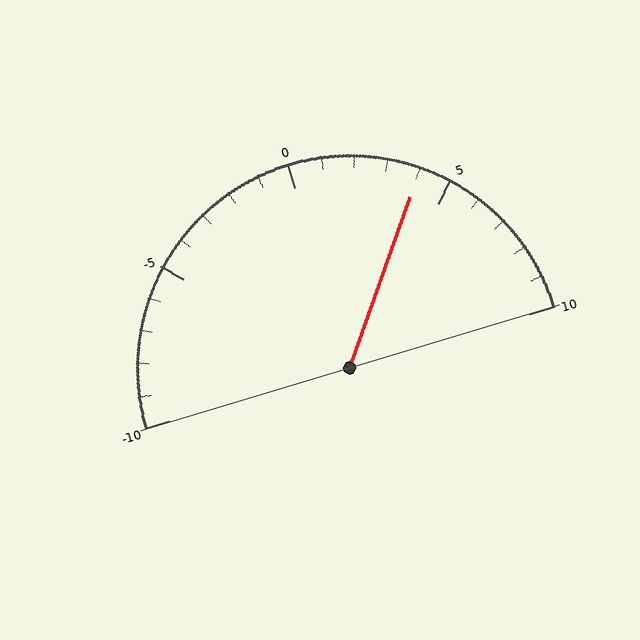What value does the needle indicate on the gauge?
The needle indicates approximately 4.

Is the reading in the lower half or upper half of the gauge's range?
The reading is in the upper half of the range (-10 to 10).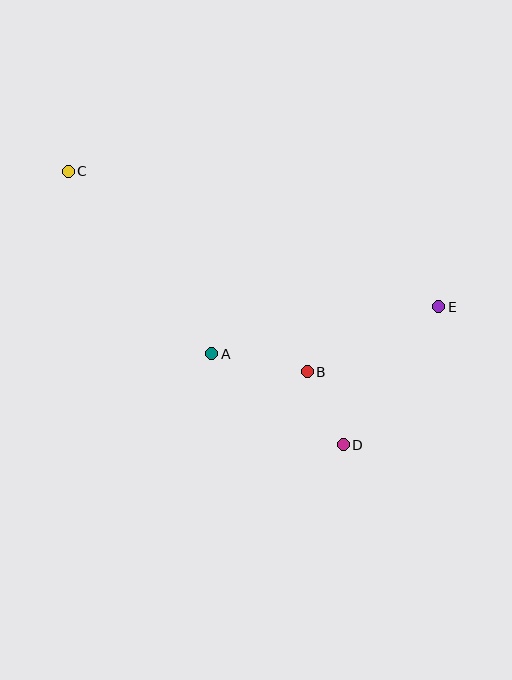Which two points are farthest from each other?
Points C and E are farthest from each other.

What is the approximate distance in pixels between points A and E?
The distance between A and E is approximately 232 pixels.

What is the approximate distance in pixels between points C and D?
The distance between C and D is approximately 388 pixels.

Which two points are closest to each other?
Points B and D are closest to each other.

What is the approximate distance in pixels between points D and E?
The distance between D and E is approximately 168 pixels.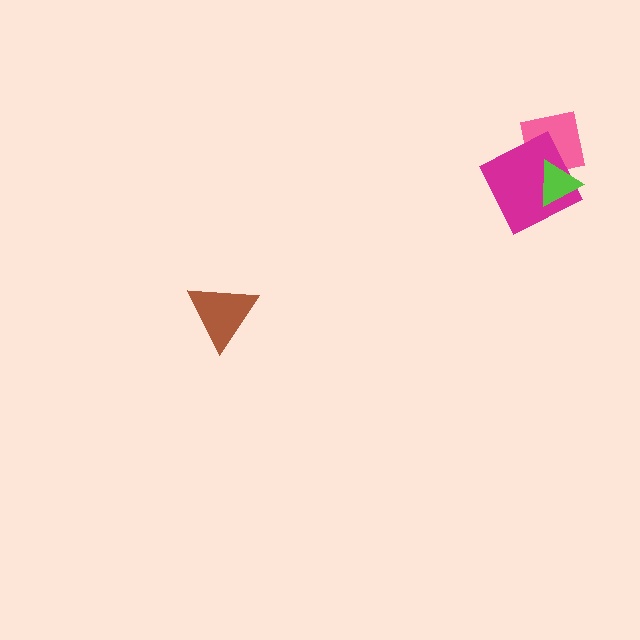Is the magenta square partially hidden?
Yes, it is partially covered by another shape.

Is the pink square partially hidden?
Yes, it is partially covered by another shape.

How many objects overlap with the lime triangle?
2 objects overlap with the lime triangle.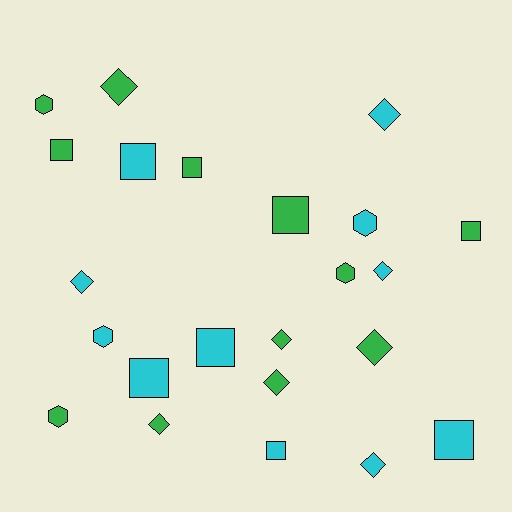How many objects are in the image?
There are 23 objects.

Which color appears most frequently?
Green, with 12 objects.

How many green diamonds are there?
There are 5 green diamonds.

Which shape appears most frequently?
Square, with 9 objects.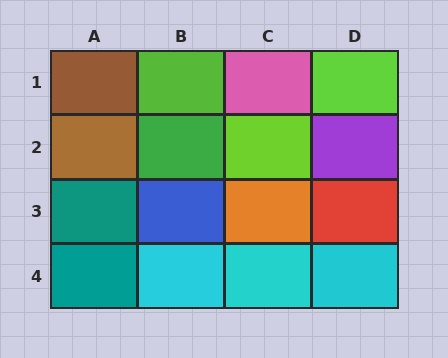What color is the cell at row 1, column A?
Brown.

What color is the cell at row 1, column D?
Lime.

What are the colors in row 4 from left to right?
Teal, cyan, cyan, cyan.